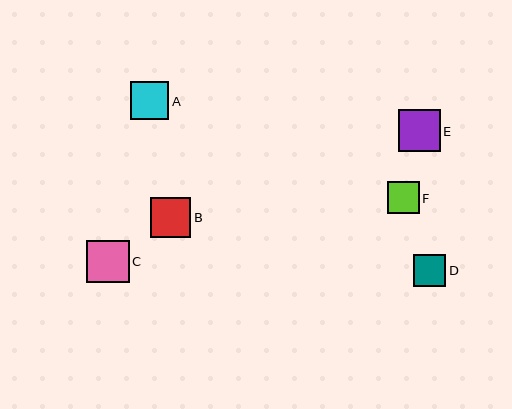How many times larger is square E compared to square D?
Square E is approximately 1.3 times the size of square D.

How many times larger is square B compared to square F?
Square B is approximately 1.3 times the size of square F.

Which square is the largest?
Square C is the largest with a size of approximately 42 pixels.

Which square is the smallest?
Square D is the smallest with a size of approximately 32 pixels.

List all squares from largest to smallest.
From largest to smallest: C, E, B, A, F, D.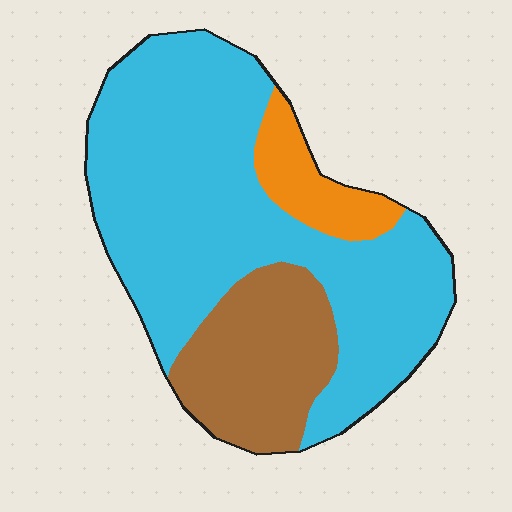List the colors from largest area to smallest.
From largest to smallest: cyan, brown, orange.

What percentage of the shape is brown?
Brown covers around 25% of the shape.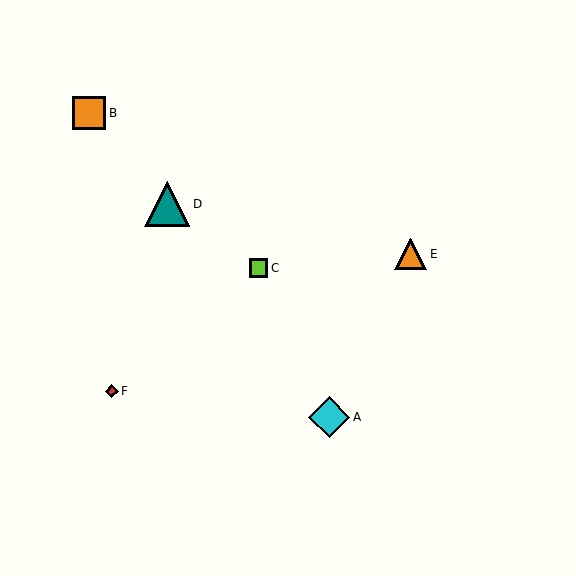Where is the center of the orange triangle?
The center of the orange triangle is at (411, 254).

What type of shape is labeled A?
Shape A is a cyan diamond.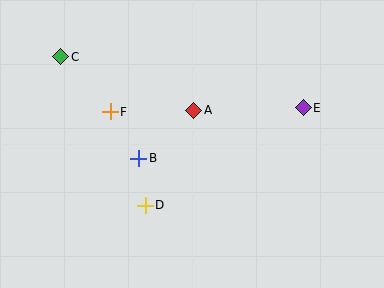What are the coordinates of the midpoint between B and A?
The midpoint between B and A is at (166, 134).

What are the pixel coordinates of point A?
Point A is at (194, 110).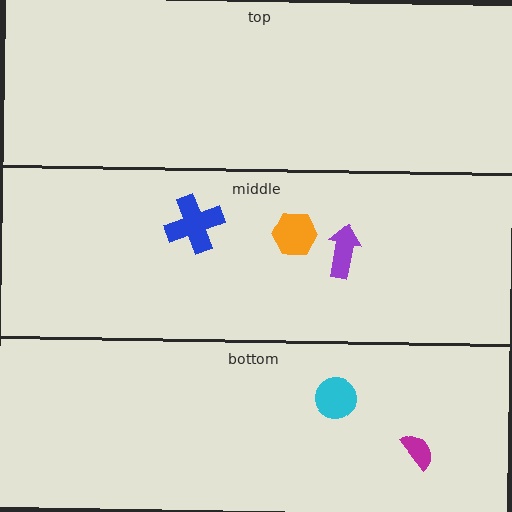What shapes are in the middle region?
The purple arrow, the blue cross, the orange hexagon.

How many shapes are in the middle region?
3.